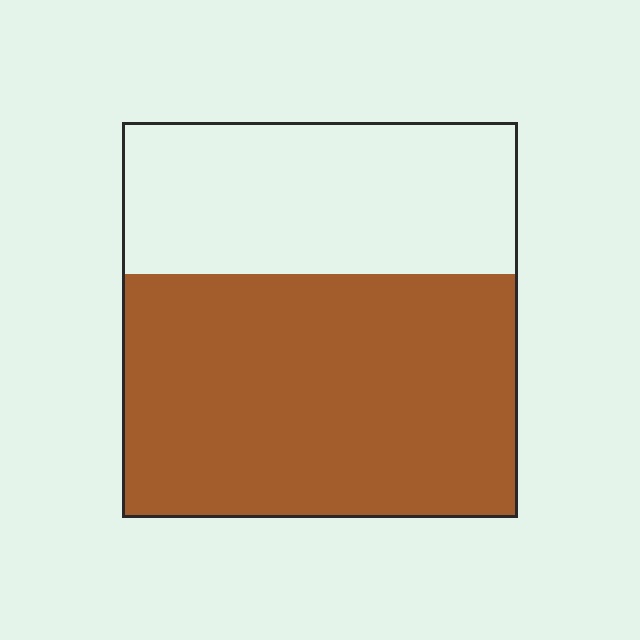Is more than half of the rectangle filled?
Yes.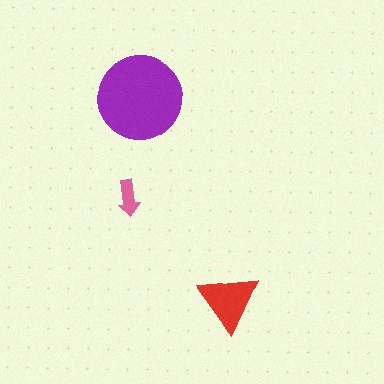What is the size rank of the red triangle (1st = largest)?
2nd.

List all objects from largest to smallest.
The purple circle, the red triangle, the pink arrow.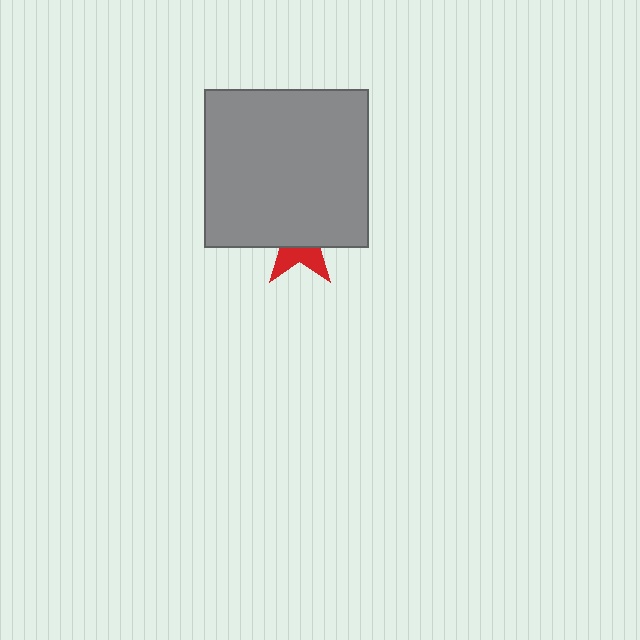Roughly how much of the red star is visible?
A small part of it is visible (roughly 36%).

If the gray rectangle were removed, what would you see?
You would see the complete red star.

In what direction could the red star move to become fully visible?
The red star could move down. That would shift it out from behind the gray rectangle entirely.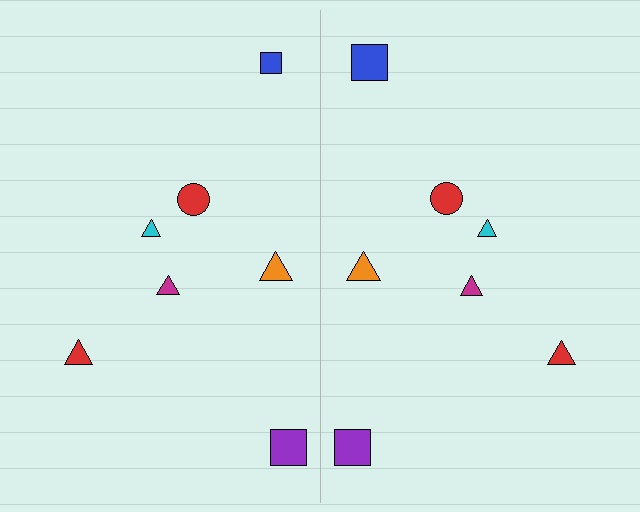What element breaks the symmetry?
The blue square on the right side has a different size than its mirror counterpart.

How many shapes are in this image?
There are 14 shapes in this image.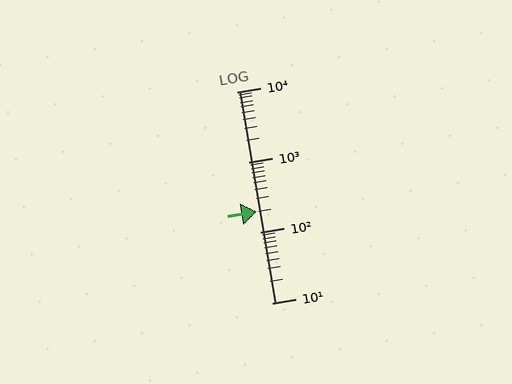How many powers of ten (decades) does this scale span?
The scale spans 3 decades, from 10 to 10000.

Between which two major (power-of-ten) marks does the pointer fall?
The pointer is between 100 and 1000.